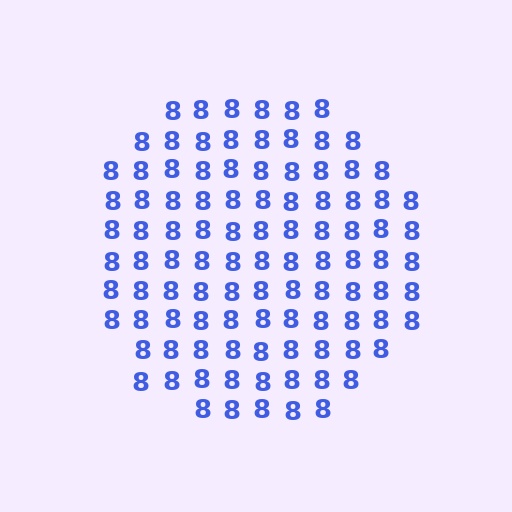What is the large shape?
The large shape is a circle.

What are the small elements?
The small elements are digit 8's.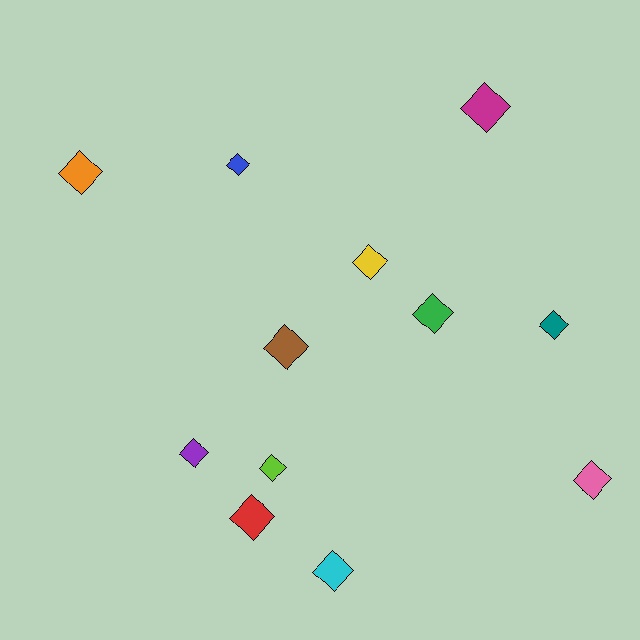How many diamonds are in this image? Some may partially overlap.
There are 12 diamonds.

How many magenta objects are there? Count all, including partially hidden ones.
There is 1 magenta object.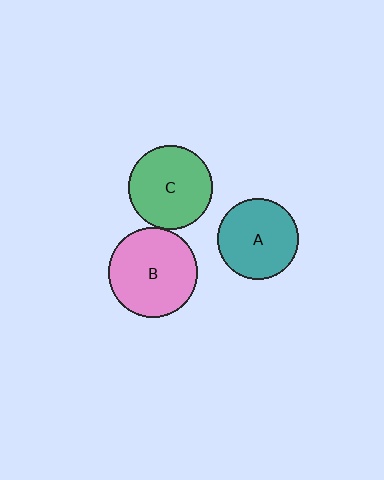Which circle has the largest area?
Circle B (pink).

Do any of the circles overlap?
No, none of the circles overlap.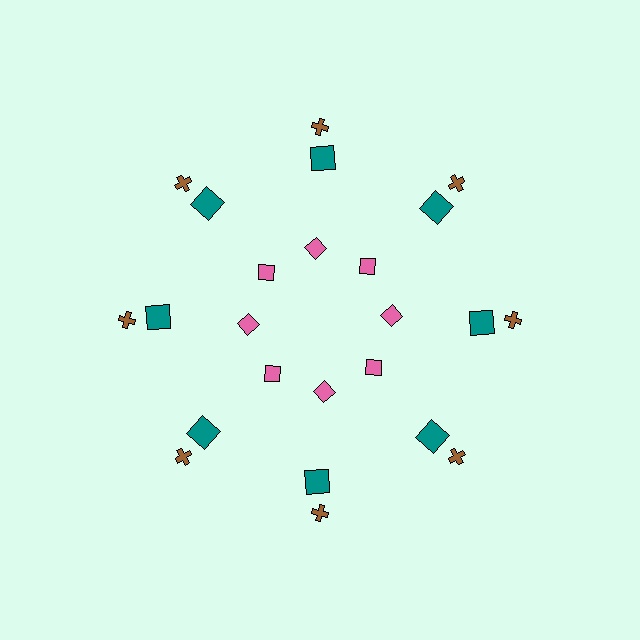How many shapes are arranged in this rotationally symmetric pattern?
There are 24 shapes, arranged in 8 groups of 3.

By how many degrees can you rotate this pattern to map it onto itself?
The pattern maps onto itself every 45 degrees of rotation.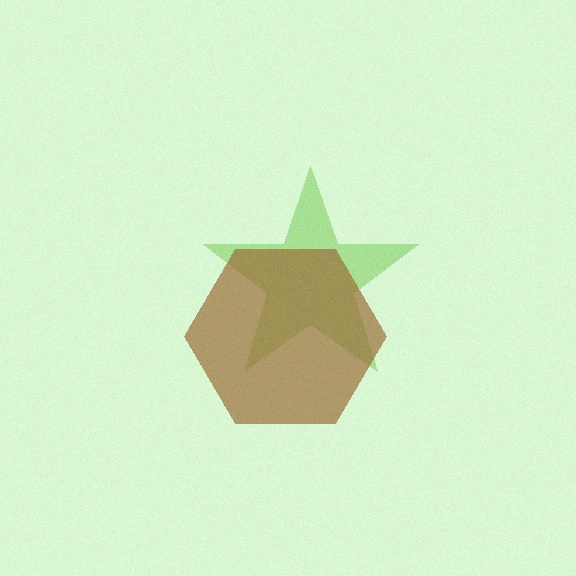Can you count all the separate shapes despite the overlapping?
Yes, there are 2 separate shapes.